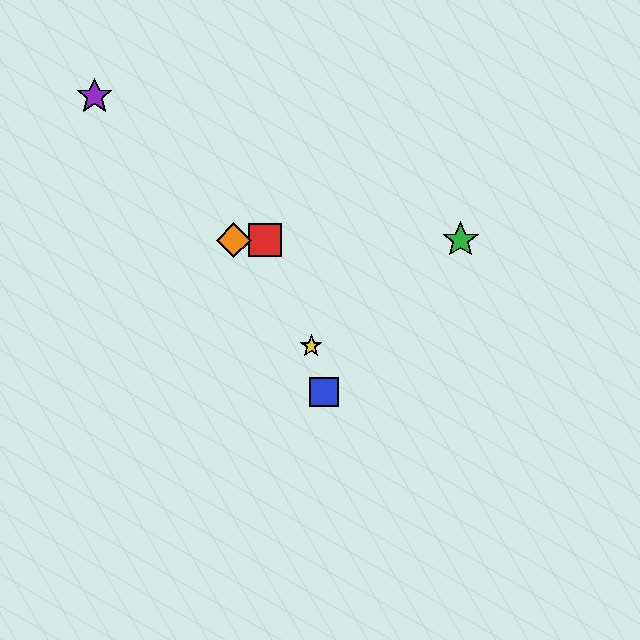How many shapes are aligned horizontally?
3 shapes (the red square, the green star, the orange diamond) are aligned horizontally.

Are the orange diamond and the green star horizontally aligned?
Yes, both are at y≈240.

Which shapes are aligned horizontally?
The red square, the green star, the orange diamond are aligned horizontally.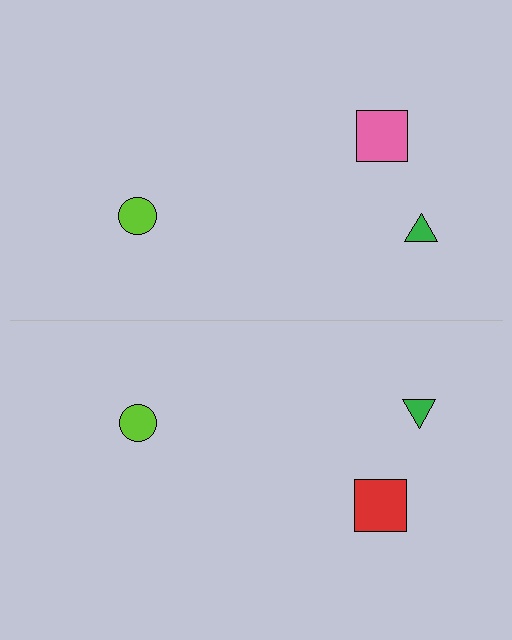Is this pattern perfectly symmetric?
No, the pattern is not perfectly symmetric. The red square on the bottom side breaks the symmetry — its mirror counterpart is pink.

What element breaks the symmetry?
The red square on the bottom side breaks the symmetry — its mirror counterpart is pink.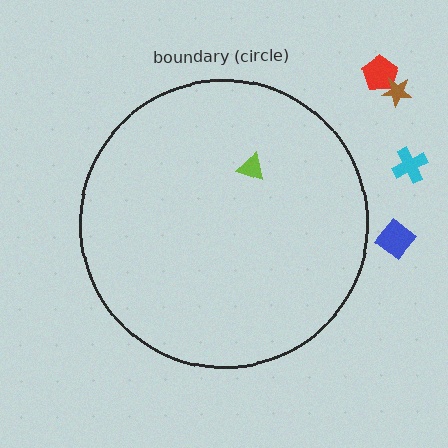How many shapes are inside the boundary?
1 inside, 4 outside.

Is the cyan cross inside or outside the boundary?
Outside.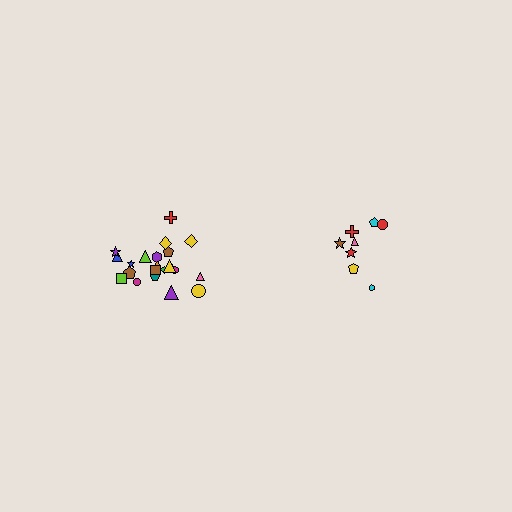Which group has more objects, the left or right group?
The left group.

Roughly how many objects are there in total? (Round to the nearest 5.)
Roughly 30 objects in total.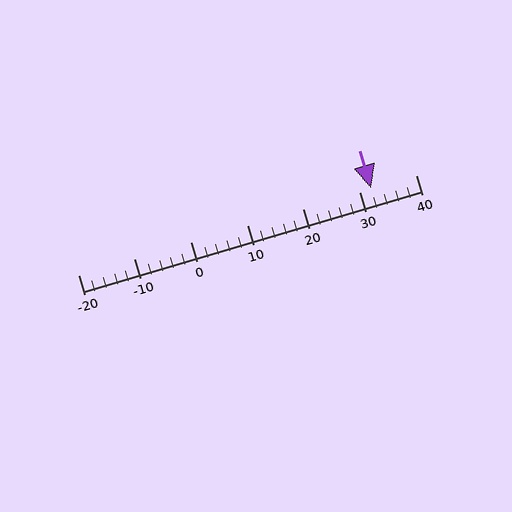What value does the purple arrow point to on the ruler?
The purple arrow points to approximately 32.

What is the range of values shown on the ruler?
The ruler shows values from -20 to 40.